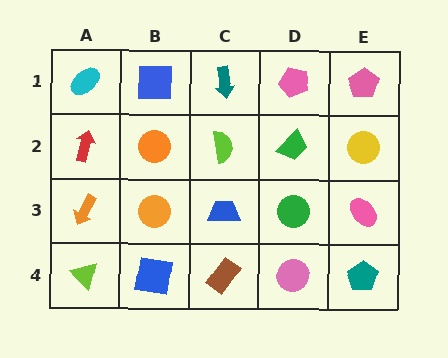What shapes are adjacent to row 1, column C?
A lime semicircle (row 2, column C), a blue square (row 1, column B), a pink pentagon (row 1, column D).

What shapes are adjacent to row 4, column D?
A green circle (row 3, column D), a brown rectangle (row 4, column C), a teal pentagon (row 4, column E).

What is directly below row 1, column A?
A red arrow.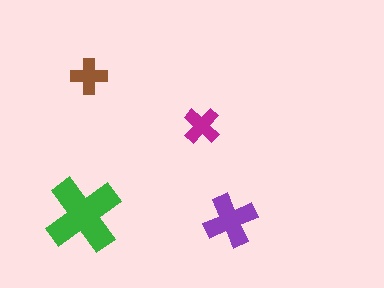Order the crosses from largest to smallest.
the green one, the purple one, the magenta one, the brown one.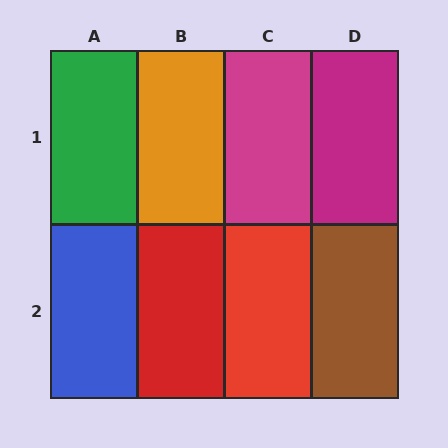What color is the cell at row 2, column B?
Red.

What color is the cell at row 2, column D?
Brown.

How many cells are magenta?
2 cells are magenta.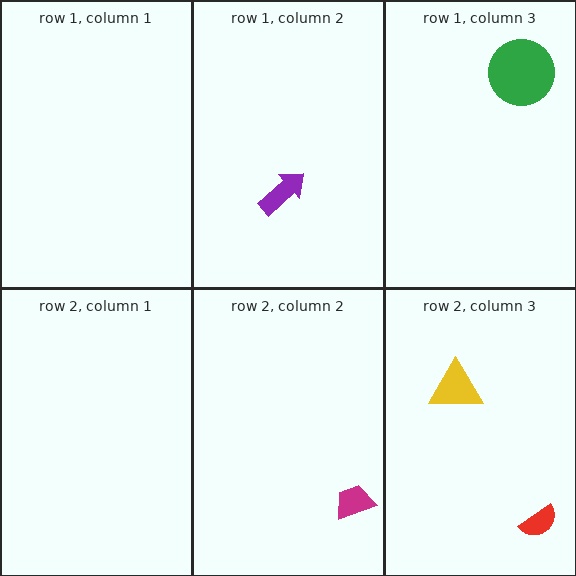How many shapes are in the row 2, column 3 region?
2.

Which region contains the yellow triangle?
The row 2, column 3 region.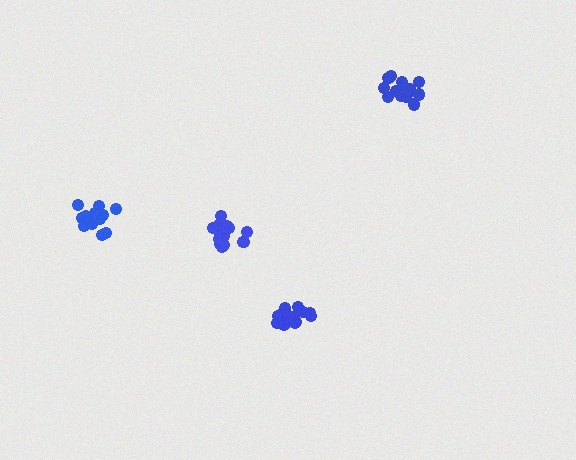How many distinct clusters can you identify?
There are 4 distinct clusters.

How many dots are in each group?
Group 1: 16 dots, Group 2: 14 dots, Group 3: 14 dots, Group 4: 14 dots (58 total).